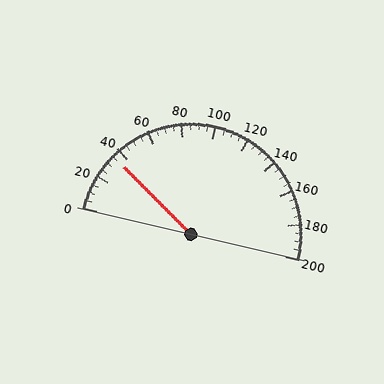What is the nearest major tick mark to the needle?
The nearest major tick mark is 40.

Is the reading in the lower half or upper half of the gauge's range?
The reading is in the lower half of the range (0 to 200).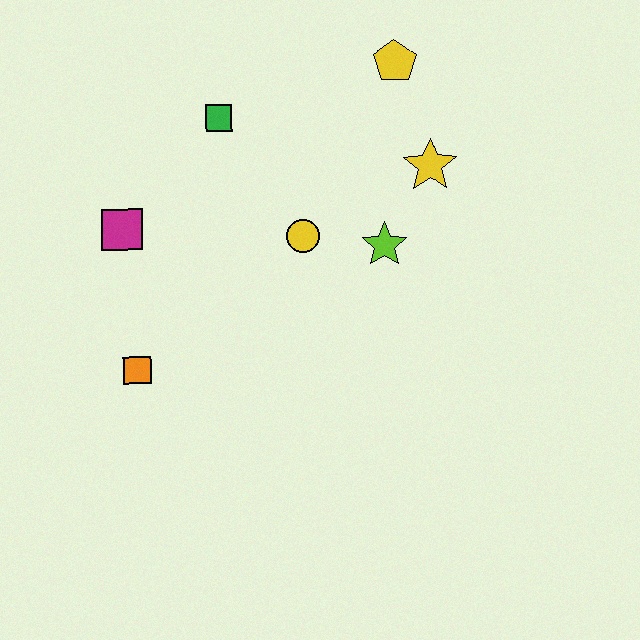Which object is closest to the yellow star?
The lime star is closest to the yellow star.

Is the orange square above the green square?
No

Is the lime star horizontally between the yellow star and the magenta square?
Yes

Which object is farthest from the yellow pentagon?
The orange square is farthest from the yellow pentagon.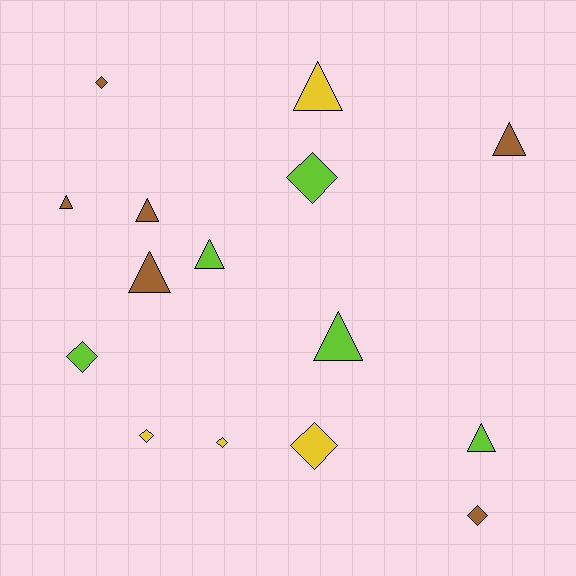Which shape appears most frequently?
Triangle, with 8 objects.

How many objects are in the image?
There are 15 objects.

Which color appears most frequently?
Brown, with 6 objects.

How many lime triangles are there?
There are 3 lime triangles.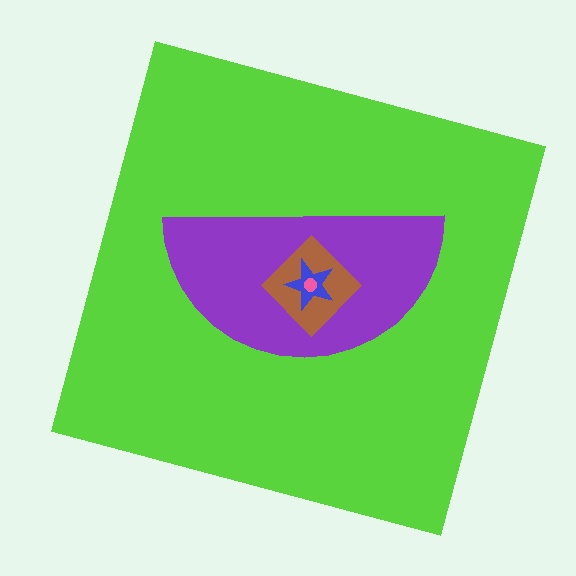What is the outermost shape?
The lime square.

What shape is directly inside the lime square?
The purple semicircle.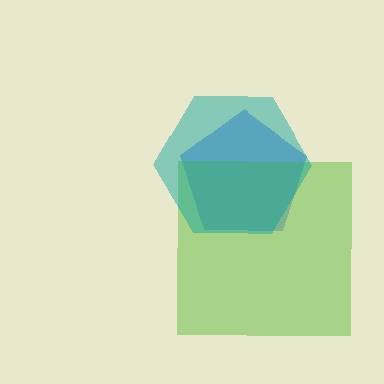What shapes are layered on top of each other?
The layered shapes are: a blue pentagon, a lime square, a teal hexagon.